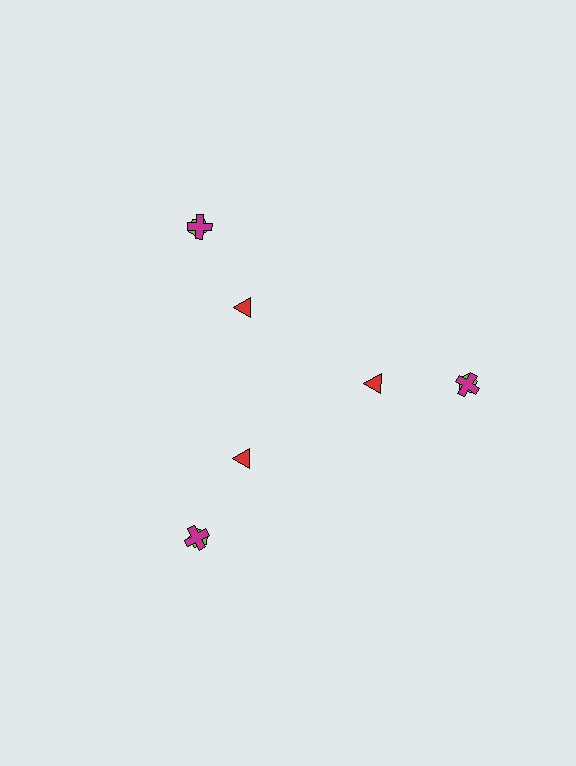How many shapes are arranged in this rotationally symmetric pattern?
There are 9 shapes, arranged in 3 groups of 3.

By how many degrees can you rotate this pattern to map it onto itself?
The pattern maps onto itself every 120 degrees of rotation.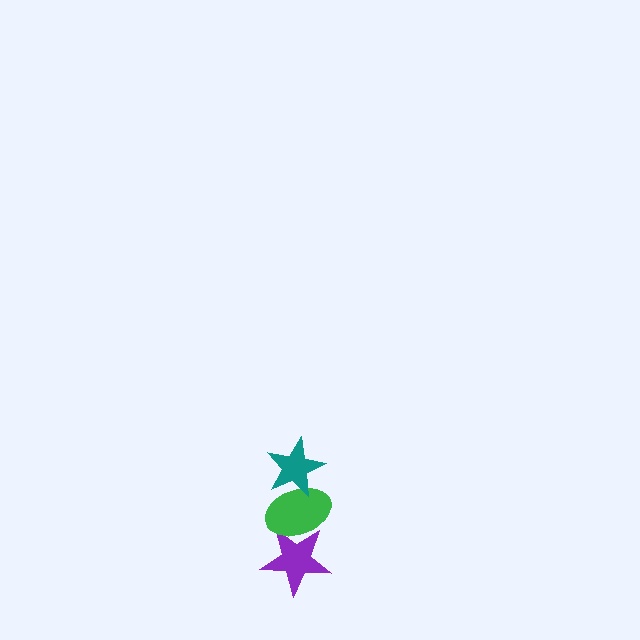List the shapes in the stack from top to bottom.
From top to bottom: the teal star, the green ellipse, the purple star.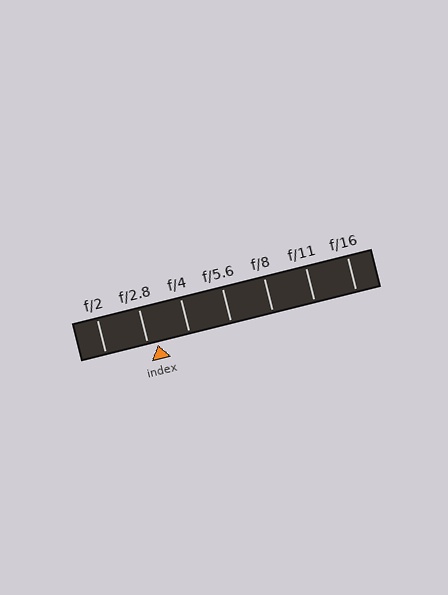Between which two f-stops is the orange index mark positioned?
The index mark is between f/2.8 and f/4.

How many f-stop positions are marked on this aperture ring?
There are 7 f-stop positions marked.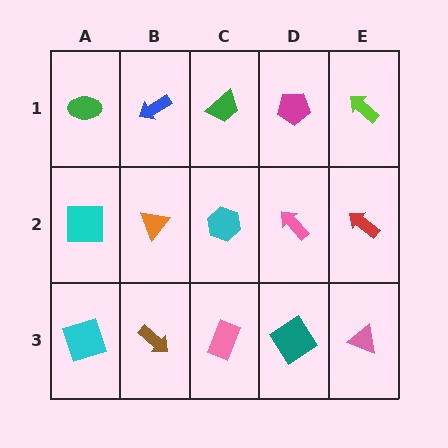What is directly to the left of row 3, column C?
A brown arrow.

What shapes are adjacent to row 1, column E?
A red arrow (row 2, column E), a magenta pentagon (row 1, column D).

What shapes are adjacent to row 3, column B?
An orange triangle (row 2, column B), a cyan square (row 3, column A), a pink rectangle (row 3, column C).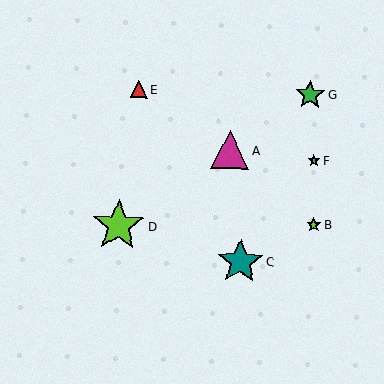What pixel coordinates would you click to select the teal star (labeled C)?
Click at (240, 262) to select the teal star C.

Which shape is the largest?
The lime star (labeled D) is the largest.